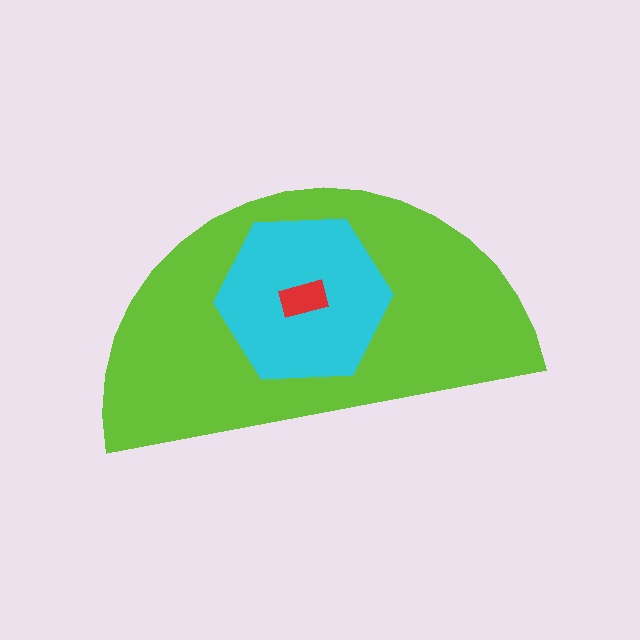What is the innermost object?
The red rectangle.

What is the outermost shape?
The lime semicircle.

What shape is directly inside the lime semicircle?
The cyan hexagon.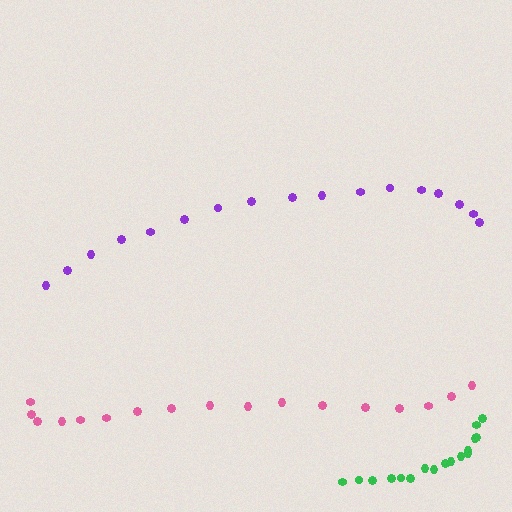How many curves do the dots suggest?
There are 3 distinct paths.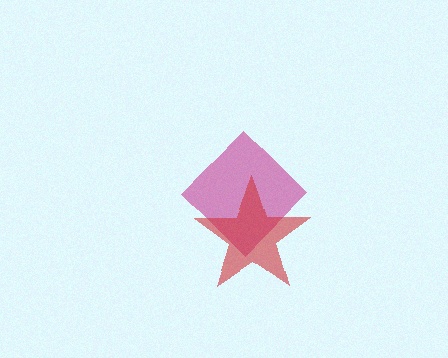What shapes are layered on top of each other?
The layered shapes are: a magenta diamond, a red star.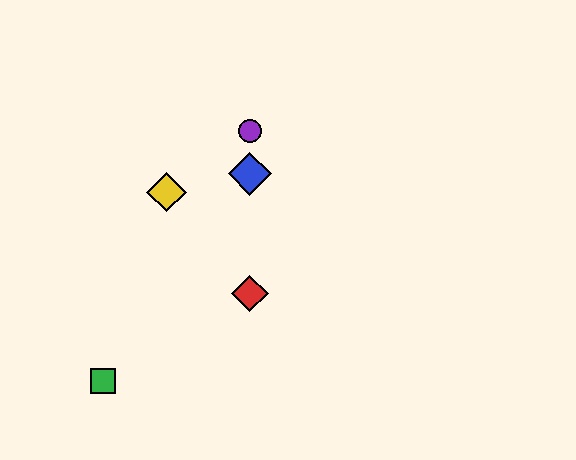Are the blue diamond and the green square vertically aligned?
No, the blue diamond is at x≈250 and the green square is at x≈103.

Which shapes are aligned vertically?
The red diamond, the blue diamond, the purple circle are aligned vertically.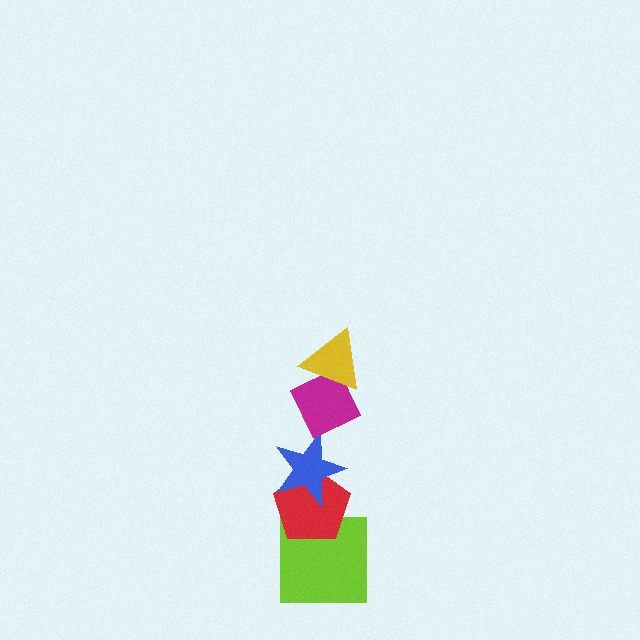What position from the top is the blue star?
The blue star is 3rd from the top.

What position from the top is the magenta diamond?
The magenta diamond is 2nd from the top.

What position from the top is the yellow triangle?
The yellow triangle is 1st from the top.